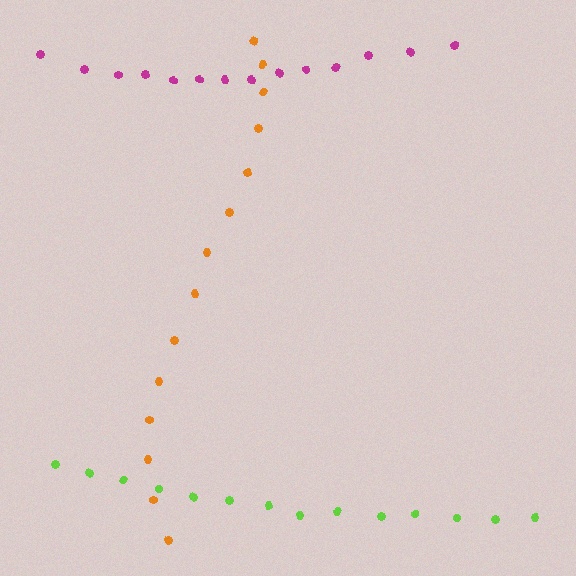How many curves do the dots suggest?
There are 3 distinct paths.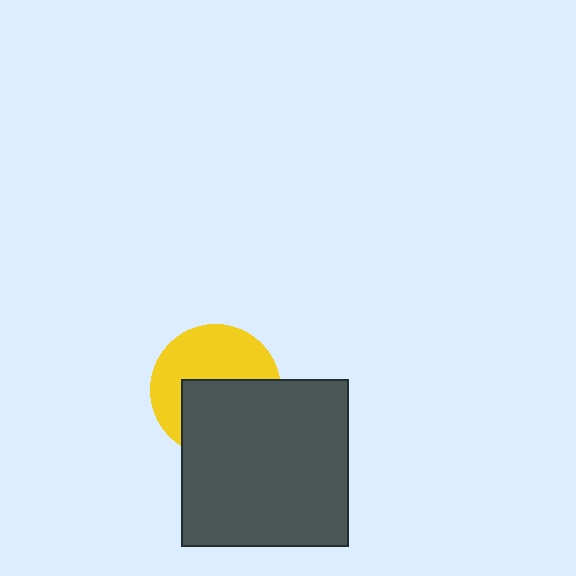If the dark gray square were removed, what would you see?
You would see the complete yellow circle.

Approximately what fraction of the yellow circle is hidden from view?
Roughly 48% of the yellow circle is hidden behind the dark gray square.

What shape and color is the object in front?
The object in front is a dark gray square.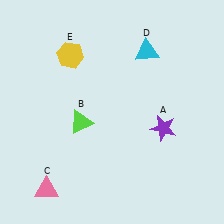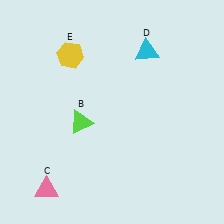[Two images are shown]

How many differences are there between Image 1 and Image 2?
There is 1 difference between the two images.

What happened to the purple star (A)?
The purple star (A) was removed in Image 2. It was in the bottom-right area of Image 1.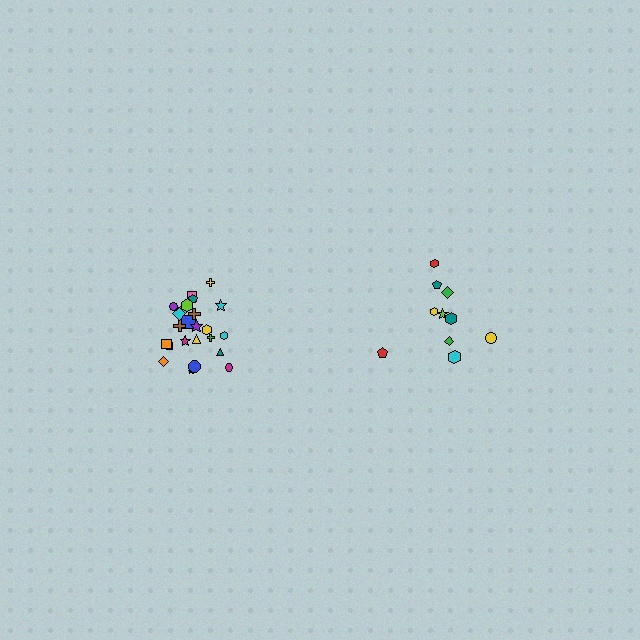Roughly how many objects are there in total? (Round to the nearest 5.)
Roughly 35 objects in total.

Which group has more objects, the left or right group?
The left group.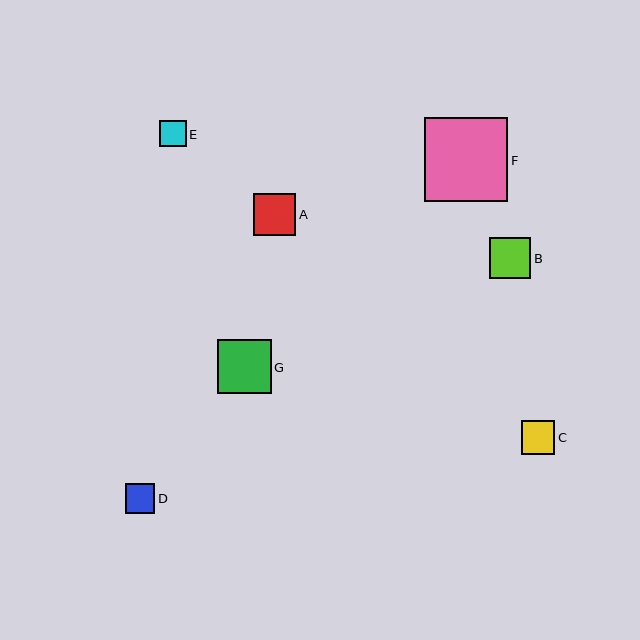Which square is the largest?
Square F is the largest with a size of approximately 84 pixels.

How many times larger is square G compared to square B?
Square G is approximately 1.3 times the size of square B.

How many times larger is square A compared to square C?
Square A is approximately 1.3 times the size of square C.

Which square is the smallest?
Square E is the smallest with a size of approximately 26 pixels.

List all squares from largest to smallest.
From largest to smallest: F, G, A, B, C, D, E.